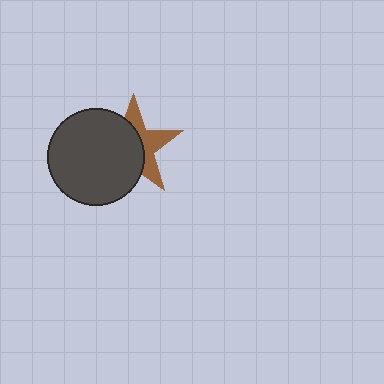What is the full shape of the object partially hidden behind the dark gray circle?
The partially hidden object is a brown star.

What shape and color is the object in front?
The object in front is a dark gray circle.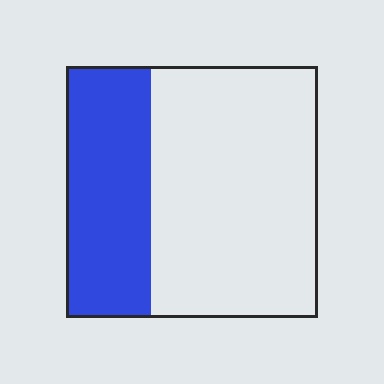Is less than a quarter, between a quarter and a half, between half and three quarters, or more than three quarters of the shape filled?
Between a quarter and a half.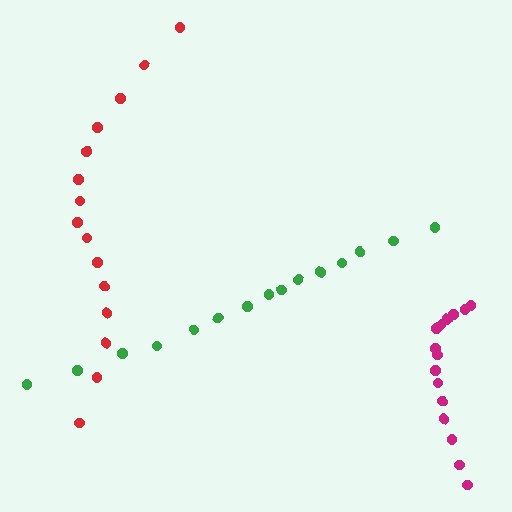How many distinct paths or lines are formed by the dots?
There are 3 distinct paths.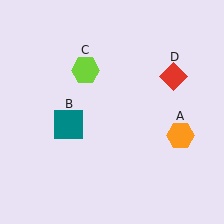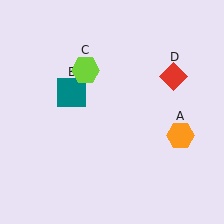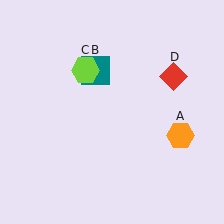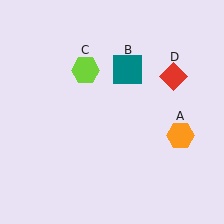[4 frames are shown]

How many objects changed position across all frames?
1 object changed position: teal square (object B).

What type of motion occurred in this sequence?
The teal square (object B) rotated clockwise around the center of the scene.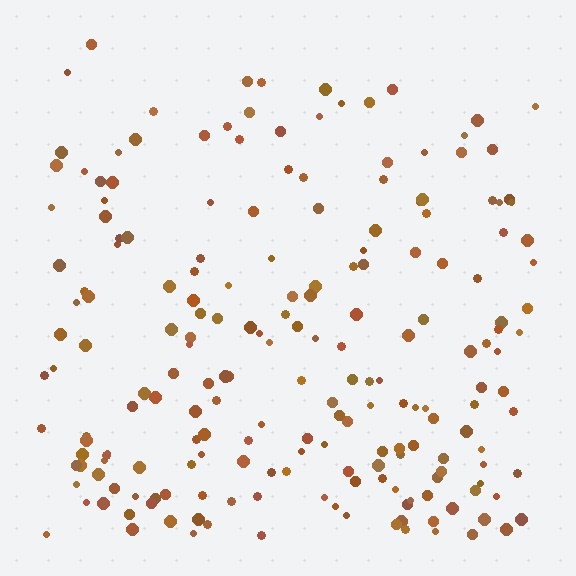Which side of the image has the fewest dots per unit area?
The top.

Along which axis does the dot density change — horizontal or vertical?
Vertical.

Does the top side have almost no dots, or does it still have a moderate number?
Still a moderate number, just noticeably fewer than the bottom.